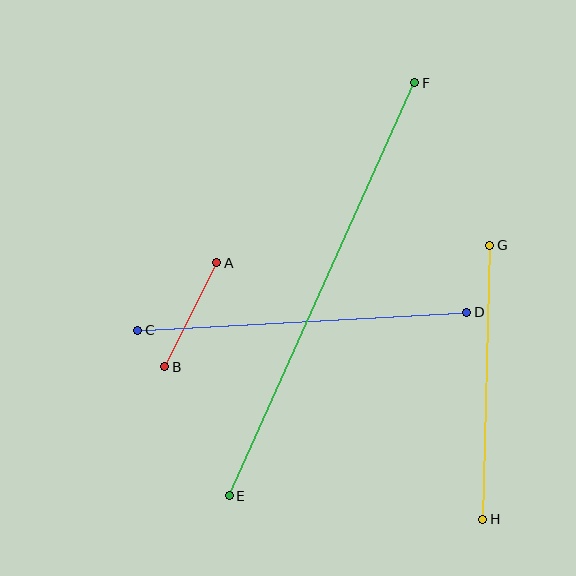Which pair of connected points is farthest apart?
Points E and F are farthest apart.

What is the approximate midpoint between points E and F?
The midpoint is at approximately (322, 289) pixels.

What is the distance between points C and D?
The distance is approximately 329 pixels.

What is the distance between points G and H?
The distance is approximately 274 pixels.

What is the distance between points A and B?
The distance is approximately 116 pixels.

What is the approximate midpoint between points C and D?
The midpoint is at approximately (302, 321) pixels.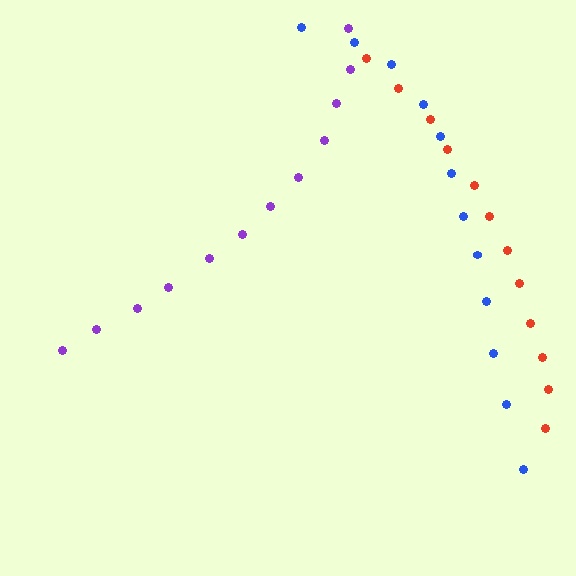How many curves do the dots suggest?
There are 3 distinct paths.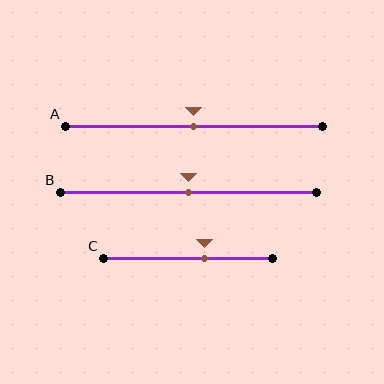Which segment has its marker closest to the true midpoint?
Segment A has its marker closest to the true midpoint.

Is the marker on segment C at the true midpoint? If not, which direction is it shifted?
No, the marker on segment C is shifted to the right by about 10% of the segment length.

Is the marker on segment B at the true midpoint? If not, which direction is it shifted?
Yes, the marker on segment B is at the true midpoint.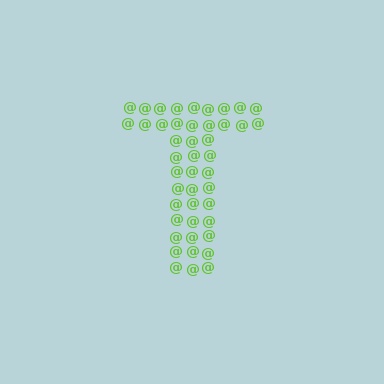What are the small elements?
The small elements are at signs.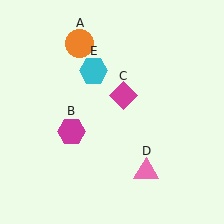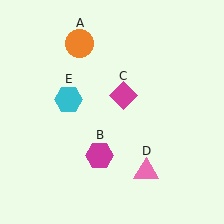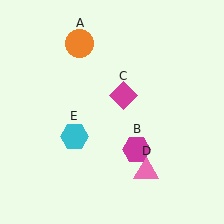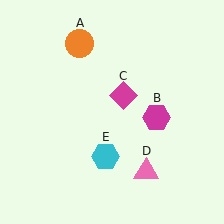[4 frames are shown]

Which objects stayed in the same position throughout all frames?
Orange circle (object A) and magenta diamond (object C) and pink triangle (object D) remained stationary.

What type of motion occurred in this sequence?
The magenta hexagon (object B), cyan hexagon (object E) rotated counterclockwise around the center of the scene.